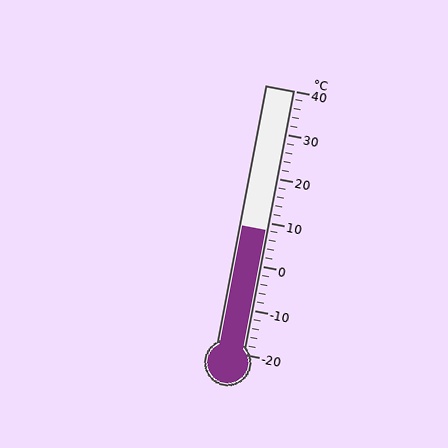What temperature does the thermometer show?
The thermometer shows approximately 8°C.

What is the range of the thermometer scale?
The thermometer scale ranges from -20°C to 40°C.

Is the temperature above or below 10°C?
The temperature is below 10°C.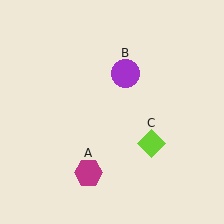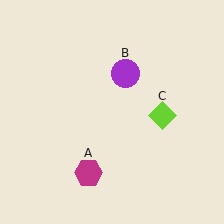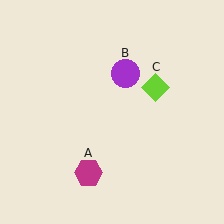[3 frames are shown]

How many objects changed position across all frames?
1 object changed position: lime diamond (object C).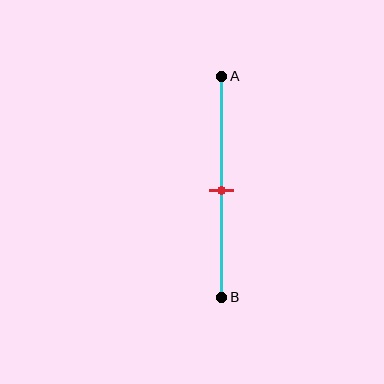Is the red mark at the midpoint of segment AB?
Yes, the mark is approximately at the midpoint.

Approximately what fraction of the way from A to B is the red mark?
The red mark is approximately 50% of the way from A to B.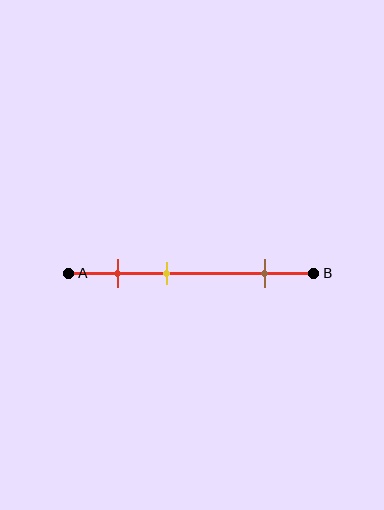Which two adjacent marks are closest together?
The red and yellow marks are the closest adjacent pair.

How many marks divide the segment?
There are 3 marks dividing the segment.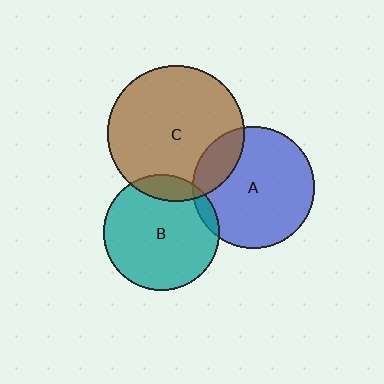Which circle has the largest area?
Circle C (brown).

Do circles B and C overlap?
Yes.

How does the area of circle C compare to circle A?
Approximately 1.2 times.